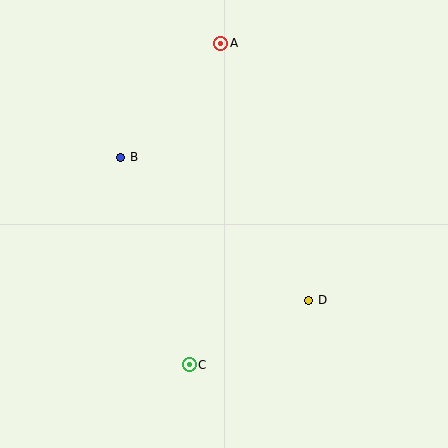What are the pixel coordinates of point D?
Point D is at (309, 300).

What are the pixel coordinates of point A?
Point A is at (221, 43).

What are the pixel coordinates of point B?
Point B is at (121, 157).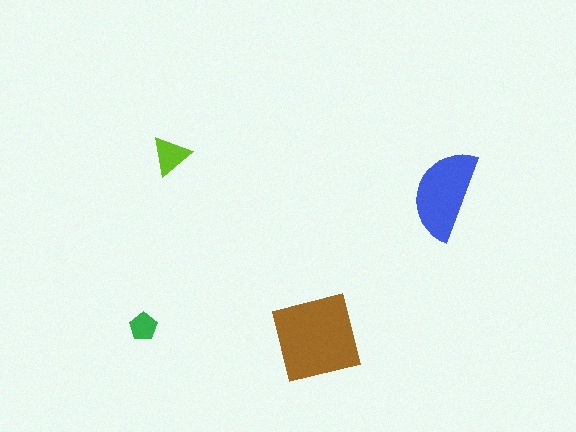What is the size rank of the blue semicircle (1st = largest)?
2nd.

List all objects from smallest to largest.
The green pentagon, the lime triangle, the blue semicircle, the brown square.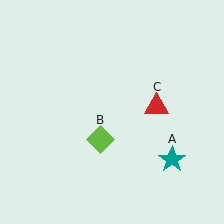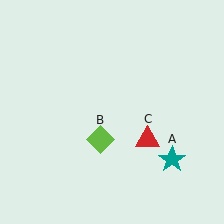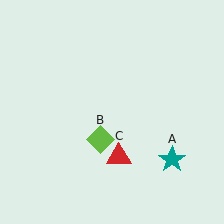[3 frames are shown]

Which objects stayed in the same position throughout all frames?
Teal star (object A) and lime diamond (object B) remained stationary.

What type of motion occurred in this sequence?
The red triangle (object C) rotated clockwise around the center of the scene.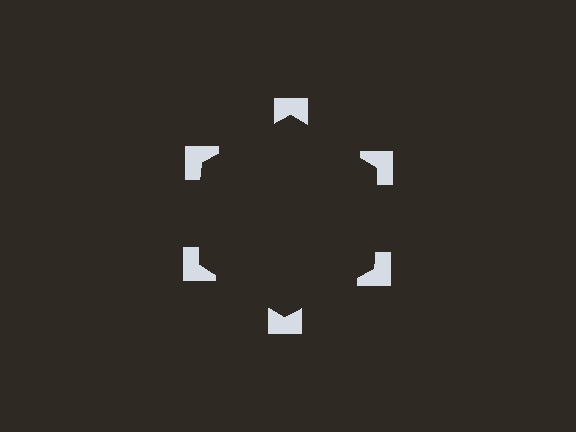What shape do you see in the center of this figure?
An illusory hexagon — its edges are inferred from the aligned wedge cuts in the notched squares, not physically drawn.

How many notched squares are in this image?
There are 6 — one at each vertex of the illusory hexagon.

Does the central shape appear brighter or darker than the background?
It typically appears slightly darker than the background, even though no actual brightness change is drawn.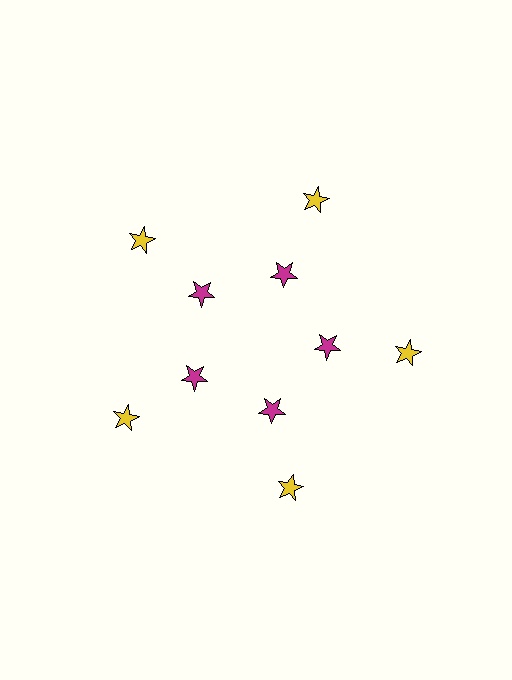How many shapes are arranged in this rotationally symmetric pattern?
There are 10 shapes, arranged in 5 groups of 2.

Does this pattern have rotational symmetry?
Yes, this pattern has 5-fold rotational symmetry. It looks the same after rotating 72 degrees around the center.